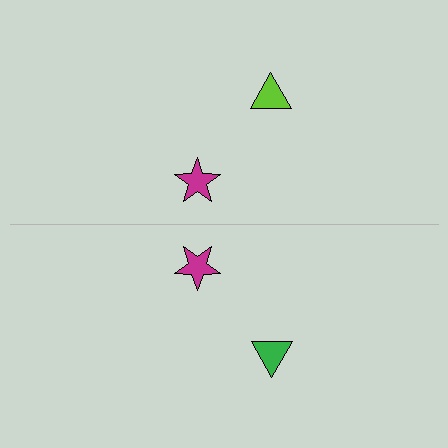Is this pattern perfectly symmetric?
No, the pattern is not perfectly symmetric. The green triangle on the bottom side breaks the symmetry — its mirror counterpart is lime.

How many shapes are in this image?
There are 4 shapes in this image.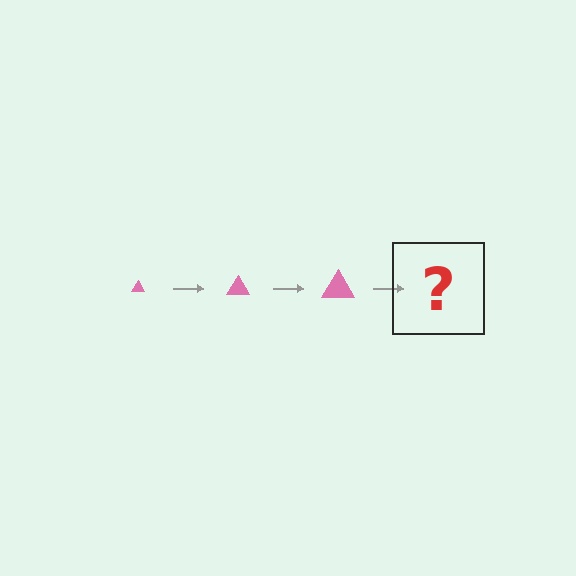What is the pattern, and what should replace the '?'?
The pattern is that the triangle gets progressively larger each step. The '?' should be a pink triangle, larger than the previous one.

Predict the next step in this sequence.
The next step is a pink triangle, larger than the previous one.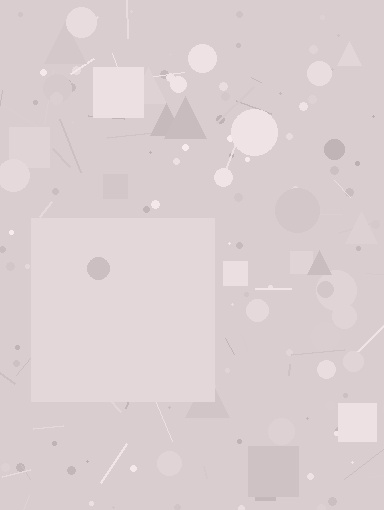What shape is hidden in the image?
A square is hidden in the image.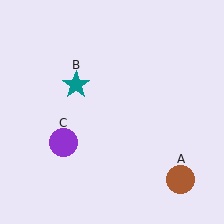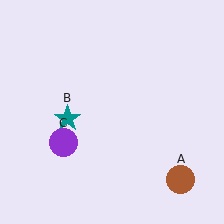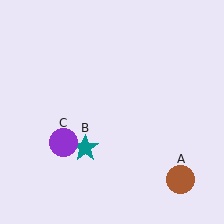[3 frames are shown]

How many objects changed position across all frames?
1 object changed position: teal star (object B).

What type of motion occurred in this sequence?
The teal star (object B) rotated counterclockwise around the center of the scene.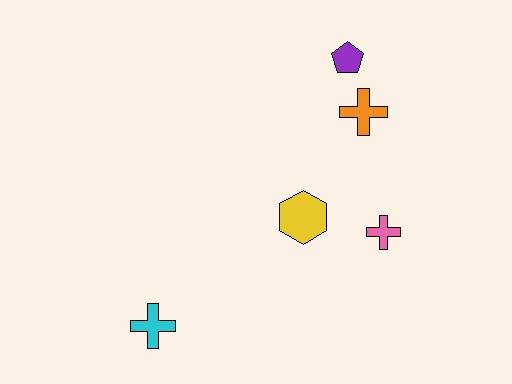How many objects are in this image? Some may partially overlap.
There are 5 objects.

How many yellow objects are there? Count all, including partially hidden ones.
There is 1 yellow object.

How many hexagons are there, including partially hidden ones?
There is 1 hexagon.